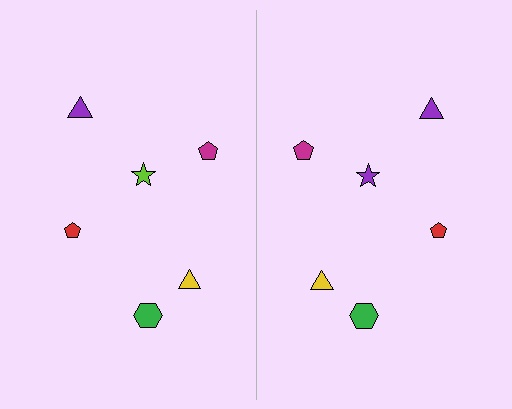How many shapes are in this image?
There are 12 shapes in this image.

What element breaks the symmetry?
The purple star on the right side breaks the symmetry — its mirror counterpart is lime.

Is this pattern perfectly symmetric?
No, the pattern is not perfectly symmetric. The purple star on the right side breaks the symmetry — its mirror counterpart is lime.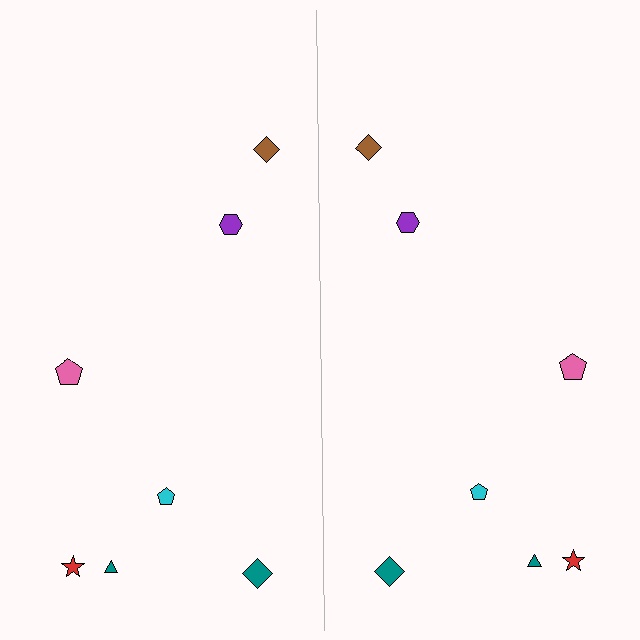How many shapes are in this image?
There are 14 shapes in this image.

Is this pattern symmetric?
Yes, this pattern has bilateral (reflection) symmetry.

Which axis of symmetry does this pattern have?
The pattern has a vertical axis of symmetry running through the center of the image.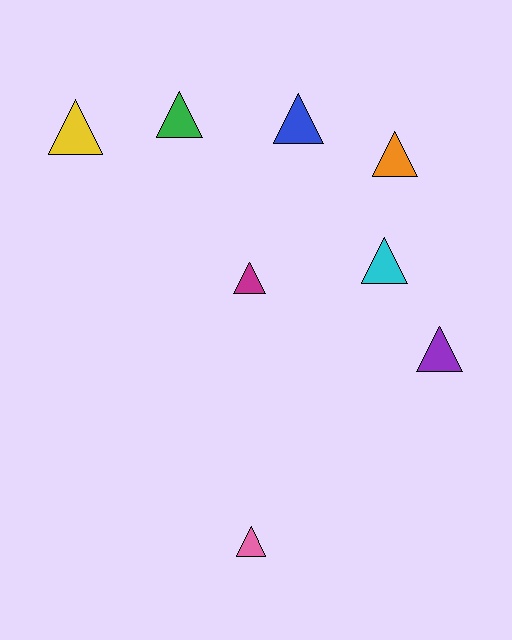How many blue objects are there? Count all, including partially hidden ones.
There is 1 blue object.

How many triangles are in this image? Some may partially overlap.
There are 8 triangles.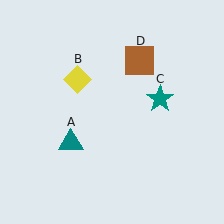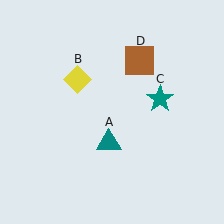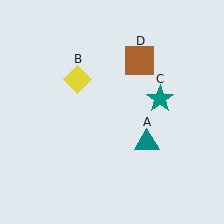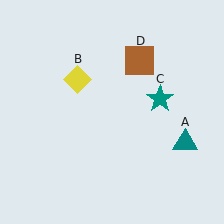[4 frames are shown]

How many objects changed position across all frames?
1 object changed position: teal triangle (object A).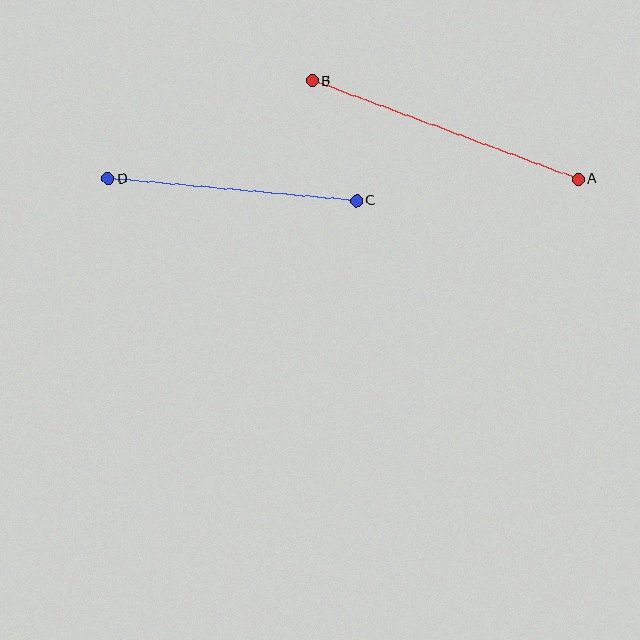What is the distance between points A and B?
The distance is approximately 284 pixels.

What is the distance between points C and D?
The distance is approximately 249 pixels.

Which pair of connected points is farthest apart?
Points A and B are farthest apart.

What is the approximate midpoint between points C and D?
The midpoint is at approximately (232, 190) pixels.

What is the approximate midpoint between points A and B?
The midpoint is at approximately (445, 130) pixels.